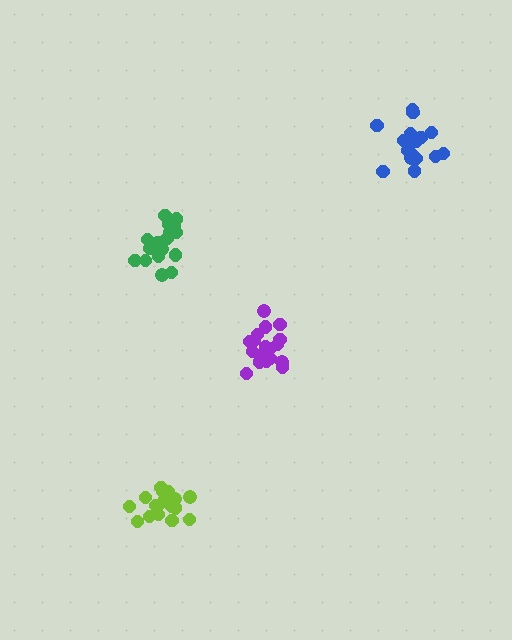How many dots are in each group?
Group 1: 17 dots, Group 2: 18 dots, Group 3: 17 dots, Group 4: 18 dots (70 total).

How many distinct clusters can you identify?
There are 4 distinct clusters.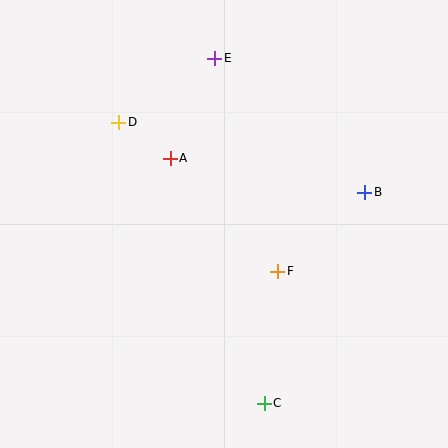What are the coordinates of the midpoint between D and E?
The midpoint between D and E is at (167, 90).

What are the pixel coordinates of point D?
Point D is at (119, 122).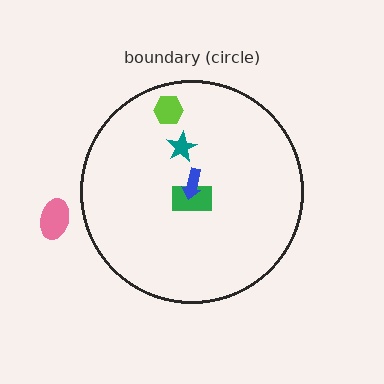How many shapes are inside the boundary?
4 inside, 1 outside.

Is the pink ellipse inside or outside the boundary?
Outside.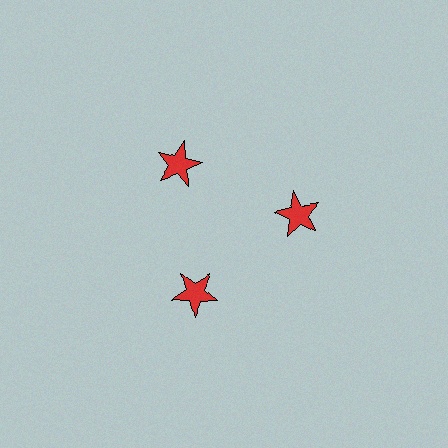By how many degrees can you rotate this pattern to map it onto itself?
The pattern maps onto itself every 120 degrees of rotation.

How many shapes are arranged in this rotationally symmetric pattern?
There are 3 shapes, arranged in 3 groups of 1.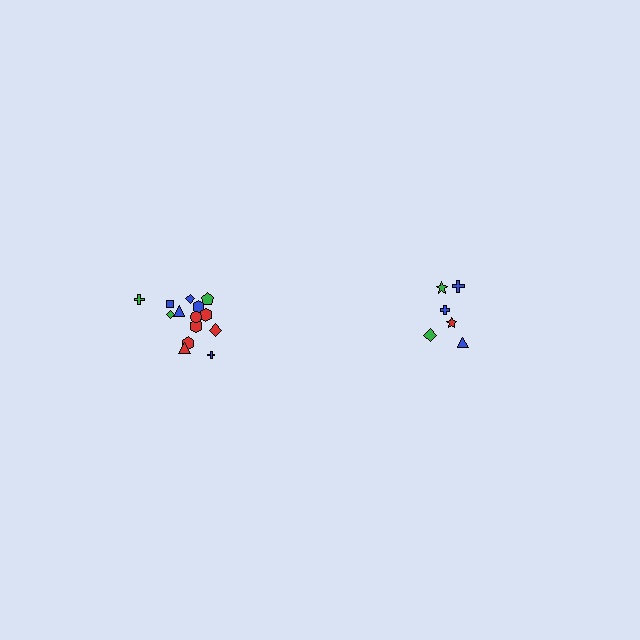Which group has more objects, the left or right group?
The left group.